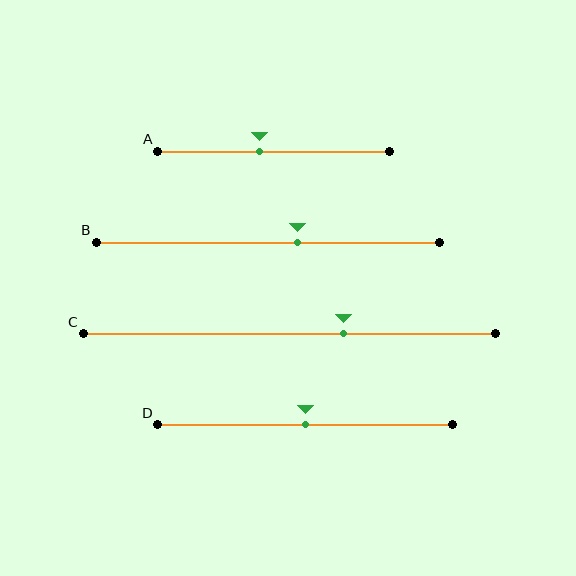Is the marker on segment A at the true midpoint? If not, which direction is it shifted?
No, the marker on segment A is shifted to the left by about 6% of the segment length.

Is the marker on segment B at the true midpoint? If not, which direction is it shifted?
No, the marker on segment B is shifted to the right by about 9% of the segment length.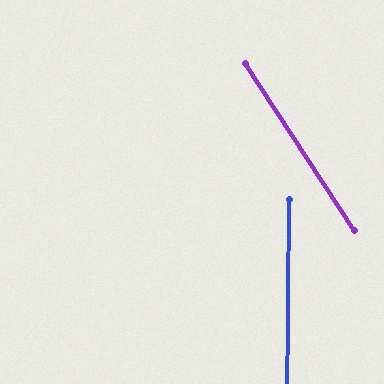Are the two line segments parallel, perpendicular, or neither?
Neither parallel nor perpendicular — they differ by about 34°.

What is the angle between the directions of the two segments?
Approximately 34 degrees.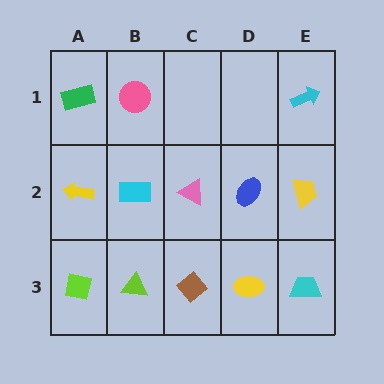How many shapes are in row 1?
3 shapes.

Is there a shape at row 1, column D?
No, that cell is empty.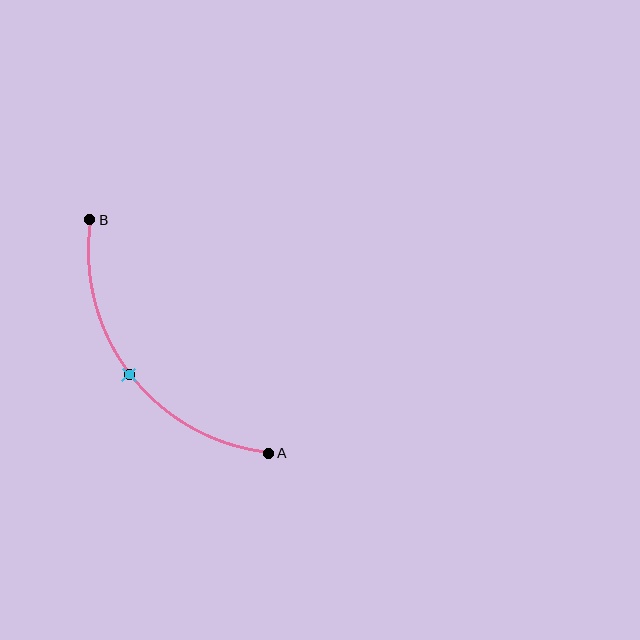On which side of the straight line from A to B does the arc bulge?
The arc bulges below and to the left of the straight line connecting A and B.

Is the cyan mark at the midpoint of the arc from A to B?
Yes. The cyan mark lies on the arc at equal arc-length from both A and B — it is the arc midpoint.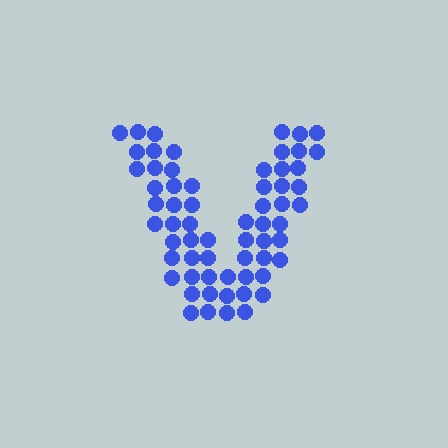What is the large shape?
The large shape is the letter V.